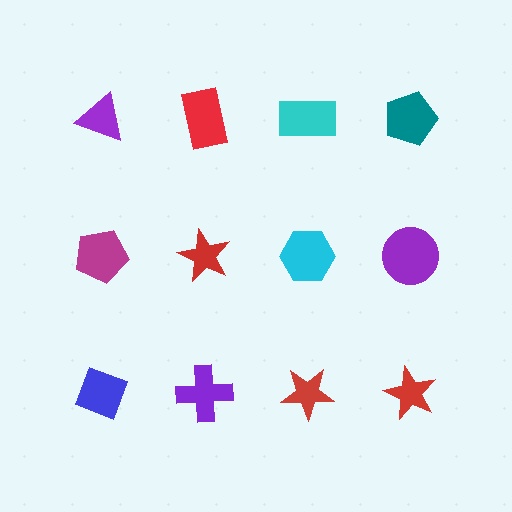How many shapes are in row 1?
4 shapes.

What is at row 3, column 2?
A purple cross.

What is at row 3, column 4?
A red star.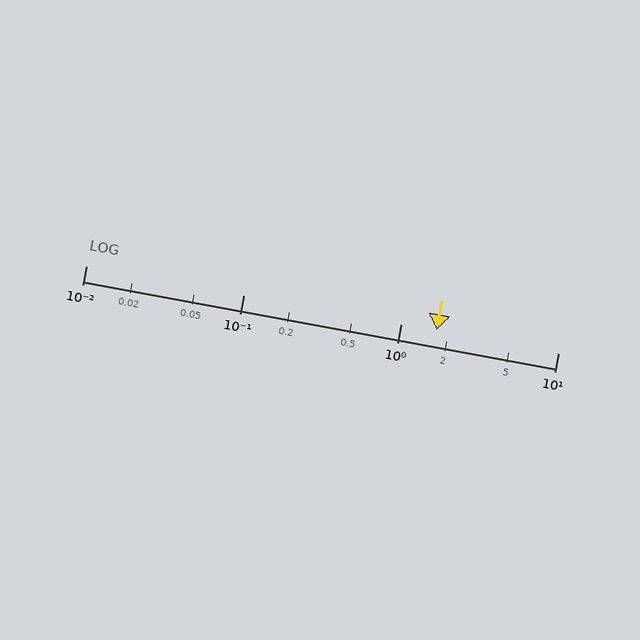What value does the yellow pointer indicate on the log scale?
The pointer indicates approximately 1.7.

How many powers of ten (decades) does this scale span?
The scale spans 3 decades, from 0.01 to 10.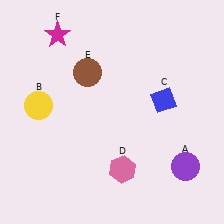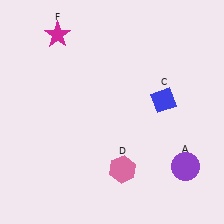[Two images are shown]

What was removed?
The brown circle (E), the yellow circle (B) were removed in Image 2.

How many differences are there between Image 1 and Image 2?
There are 2 differences between the two images.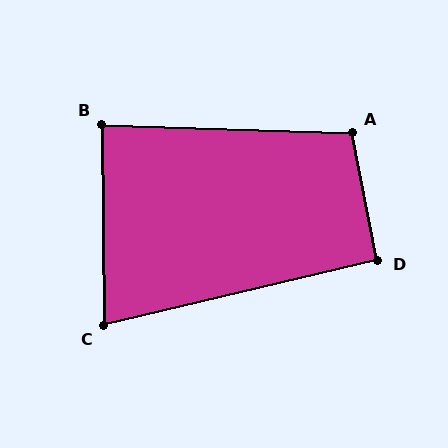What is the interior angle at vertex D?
Approximately 92 degrees (approximately right).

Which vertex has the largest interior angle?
A, at approximately 103 degrees.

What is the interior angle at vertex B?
Approximately 88 degrees (approximately right).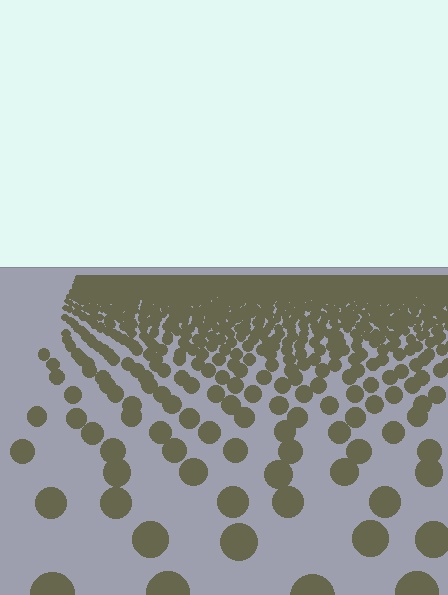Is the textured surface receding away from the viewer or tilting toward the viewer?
The surface is receding away from the viewer. Texture elements get smaller and denser toward the top.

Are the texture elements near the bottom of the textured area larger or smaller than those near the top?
Larger. Near the bottom, elements are closer to the viewer and appear at a bigger on-screen size.